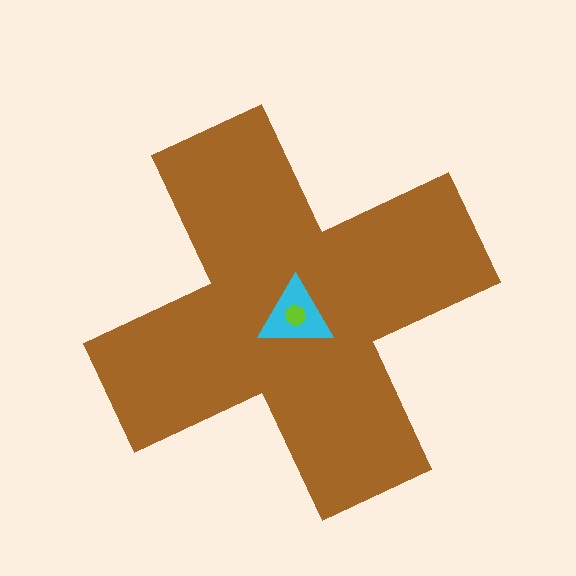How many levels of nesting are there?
3.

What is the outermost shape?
The brown cross.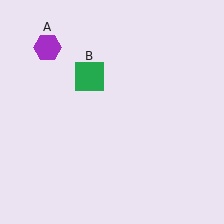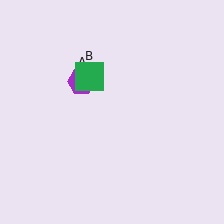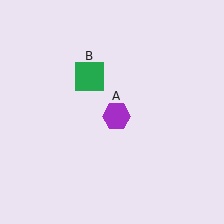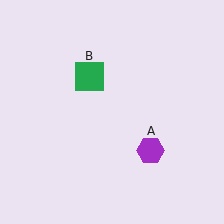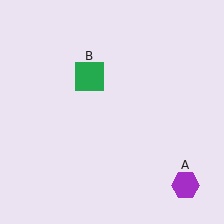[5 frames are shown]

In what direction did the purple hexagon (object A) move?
The purple hexagon (object A) moved down and to the right.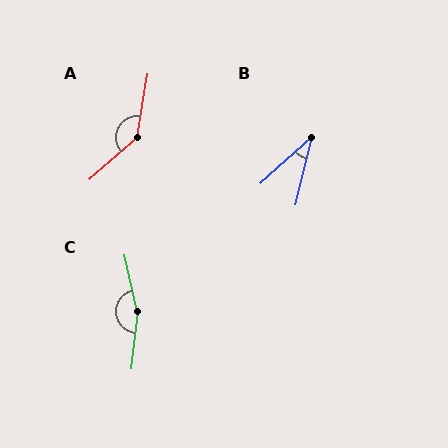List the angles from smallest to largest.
B (35°), A (140°), C (161°).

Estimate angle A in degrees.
Approximately 140 degrees.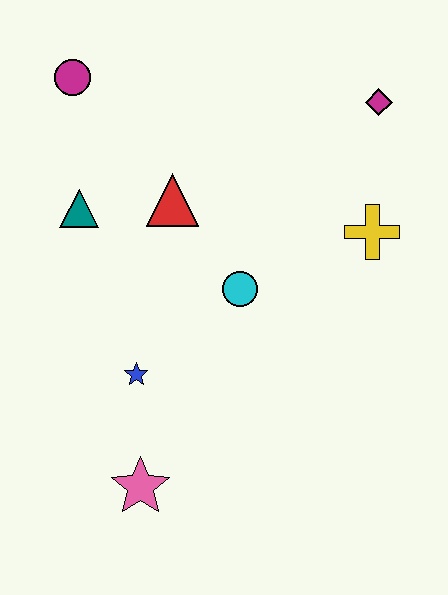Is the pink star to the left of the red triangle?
Yes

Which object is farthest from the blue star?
The magenta diamond is farthest from the blue star.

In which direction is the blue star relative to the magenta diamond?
The blue star is below the magenta diamond.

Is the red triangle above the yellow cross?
Yes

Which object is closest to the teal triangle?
The red triangle is closest to the teal triangle.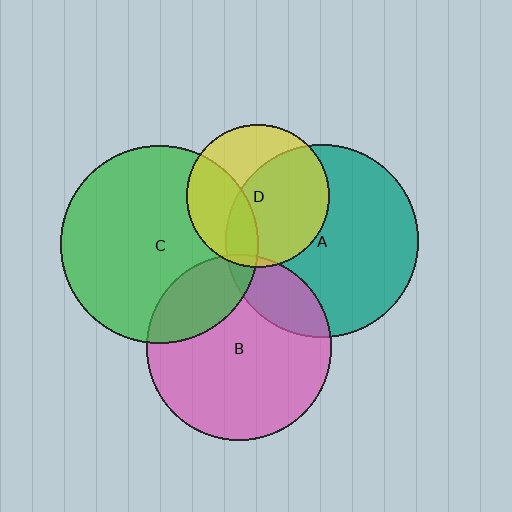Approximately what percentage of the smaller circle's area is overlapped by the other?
Approximately 10%.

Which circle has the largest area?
Circle C (green).